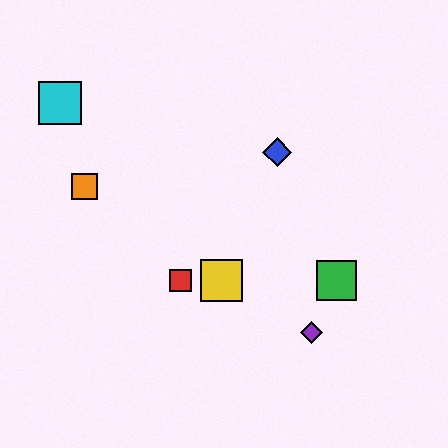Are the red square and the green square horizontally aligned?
Yes, both are at y≈280.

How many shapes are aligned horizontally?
3 shapes (the red square, the green square, the yellow square) are aligned horizontally.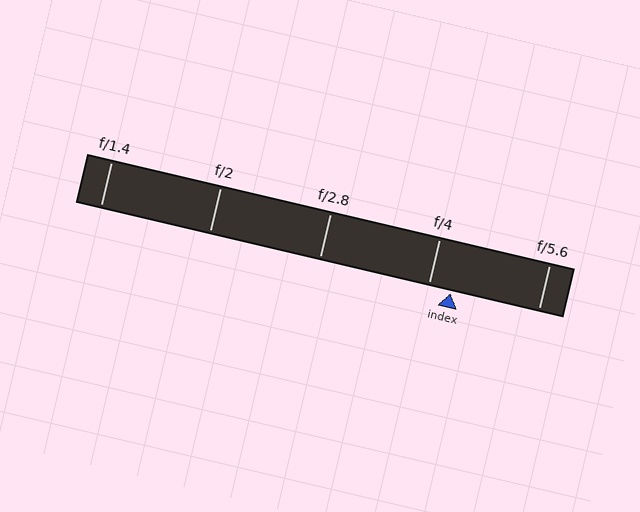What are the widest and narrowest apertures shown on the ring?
The widest aperture shown is f/1.4 and the narrowest is f/5.6.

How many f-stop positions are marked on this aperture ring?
There are 5 f-stop positions marked.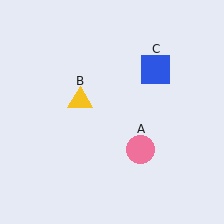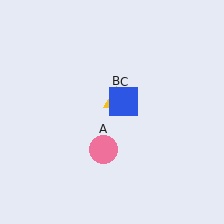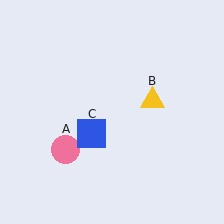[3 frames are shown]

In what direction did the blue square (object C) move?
The blue square (object C) moved down and to the left.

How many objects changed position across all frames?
3 objects changed position: pink circle (object A), yellow triangle (object B), blue square (object C).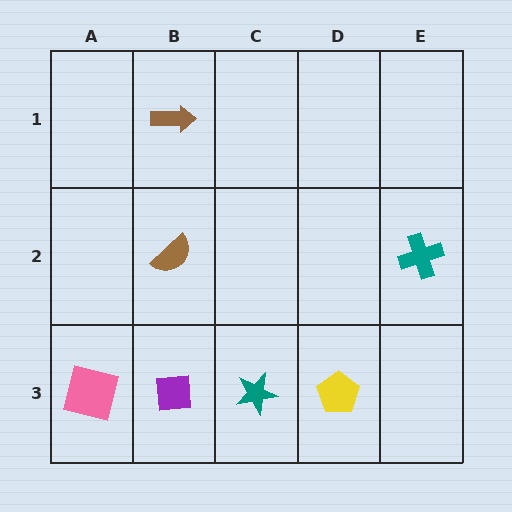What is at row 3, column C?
A teal star.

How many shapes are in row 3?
4 shapes.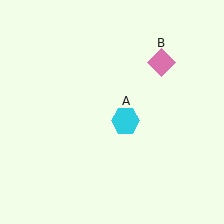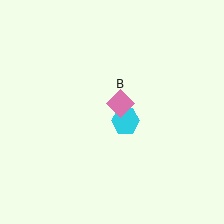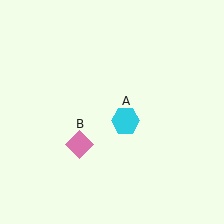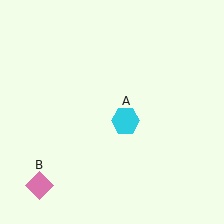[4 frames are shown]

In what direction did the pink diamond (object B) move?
The pink diamond (object B) moved down and to the left.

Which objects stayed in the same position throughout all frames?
Cyan hexagon (object A) remained stationary.